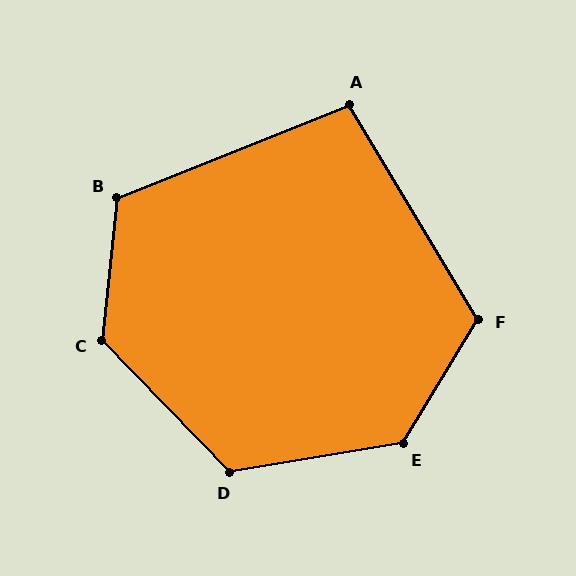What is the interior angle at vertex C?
Approximately 130 degrees (obtuse).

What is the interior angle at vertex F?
Approximately 118 degrees (obtuse).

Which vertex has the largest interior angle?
E, at approximately 131 degrees.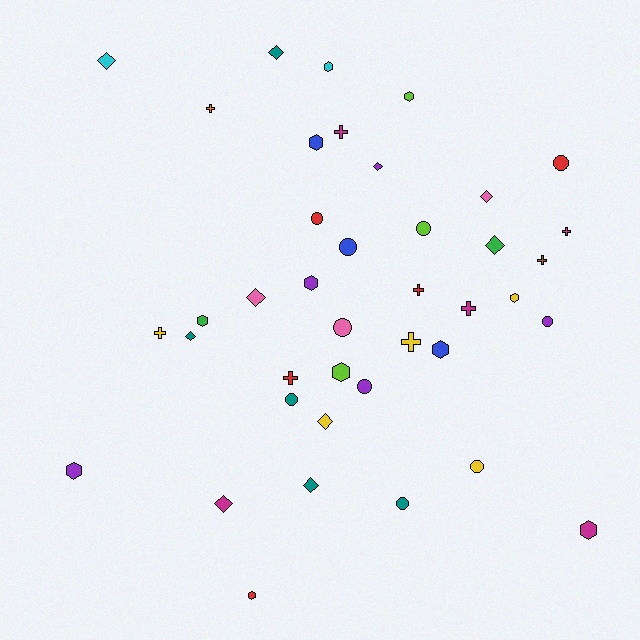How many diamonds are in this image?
There are 10 diamonds.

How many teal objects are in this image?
There are 5 teal objects.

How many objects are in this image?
There are 40 objects.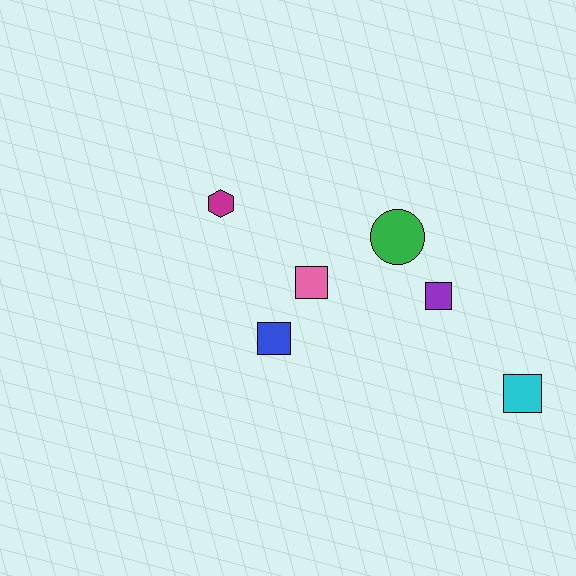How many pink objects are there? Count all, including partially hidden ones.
There is 1 pink object.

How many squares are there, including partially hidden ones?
There are 4 squares.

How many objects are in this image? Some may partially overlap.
There are 6 objects.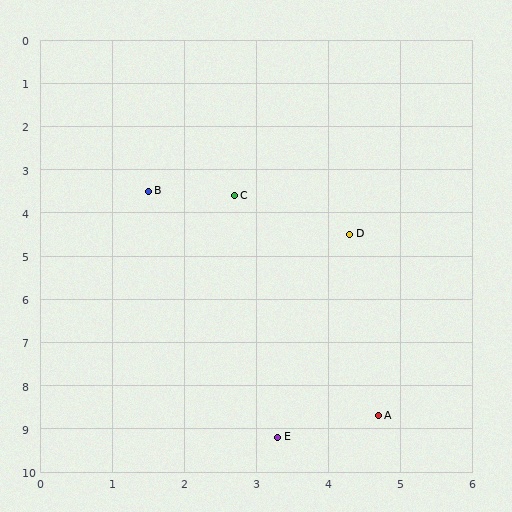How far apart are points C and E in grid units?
Points C and E are about 5.6 grid units apart.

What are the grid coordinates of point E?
Point E is at approximately (3.3, 9.2).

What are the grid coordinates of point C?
Point C is at approximately (2.7, 3.6).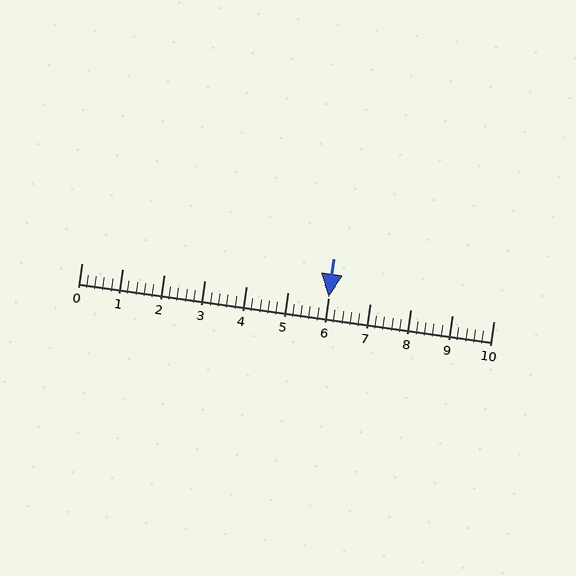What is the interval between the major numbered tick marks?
The major tick marks are spaced 1 units apart.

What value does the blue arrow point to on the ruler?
The blue arrow points to approximately 6.0.